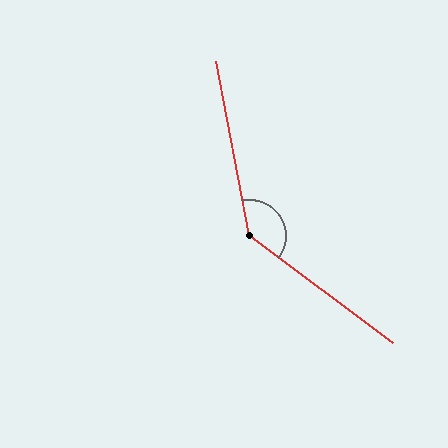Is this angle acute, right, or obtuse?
It is obtuse.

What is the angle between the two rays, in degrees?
Approximately 137 degrees.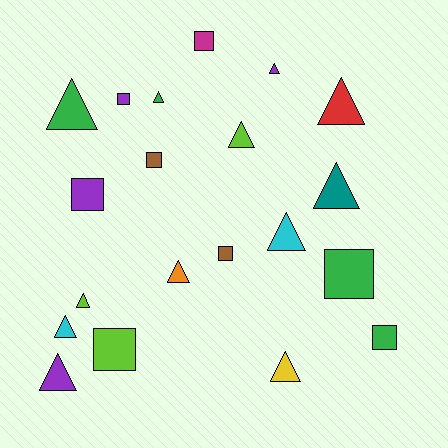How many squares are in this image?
There are 8 squares.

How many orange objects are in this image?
There is 1 orange object.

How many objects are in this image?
There are 20 objects.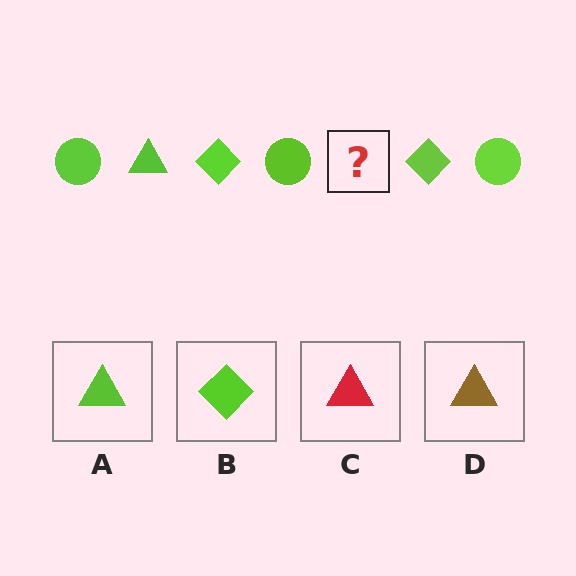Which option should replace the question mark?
Option A.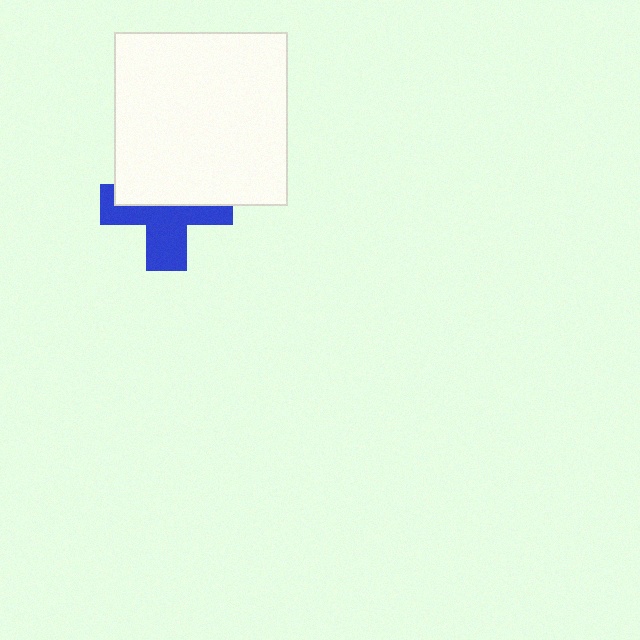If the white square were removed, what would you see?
You would see the complete blue cross.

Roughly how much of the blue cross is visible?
About half of it is visible (roughly 52%).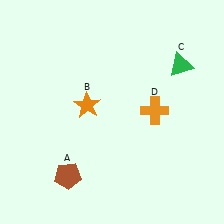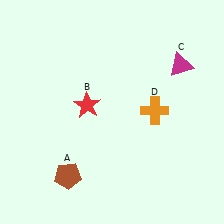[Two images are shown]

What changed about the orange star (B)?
In Image 1, B is orange. In Image 2, it changed to red.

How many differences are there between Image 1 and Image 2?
There are 2 differences between the two images.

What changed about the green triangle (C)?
In Image 1, C is green. In Image 2, it changed to magenta.